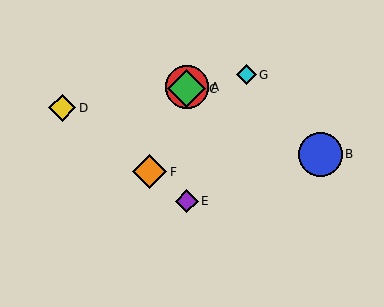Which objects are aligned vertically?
Objects A, C, E are aligned vertically.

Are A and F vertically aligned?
No, A is at x≈187 and F is at x≈149.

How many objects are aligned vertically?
3 objects (A, C, E) are aligned vertically.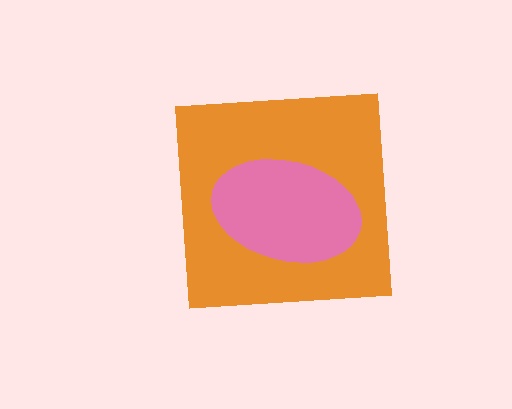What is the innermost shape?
The pink ellipse.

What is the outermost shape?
The orange square.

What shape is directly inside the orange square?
The pink ellipse.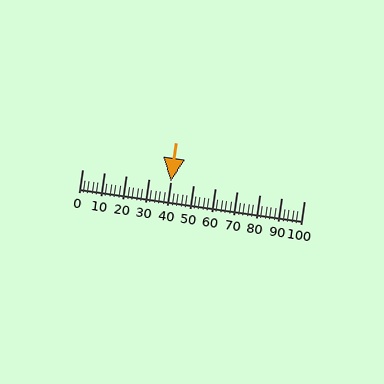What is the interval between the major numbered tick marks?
The major tick marks are spaced 10 units apart.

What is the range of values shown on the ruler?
The ruler shows values from 0 to 100.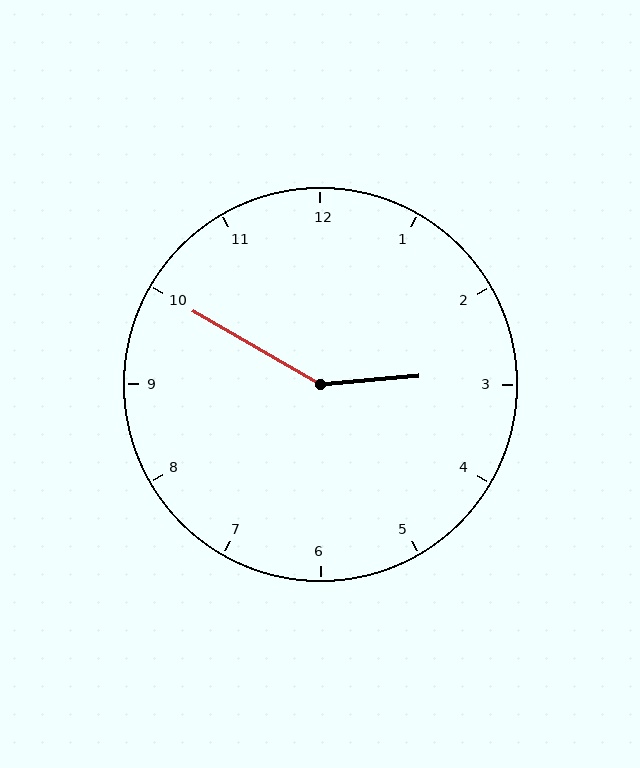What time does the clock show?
2:50.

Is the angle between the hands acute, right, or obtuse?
It is obtuse.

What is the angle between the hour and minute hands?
Approximately 145 degrees.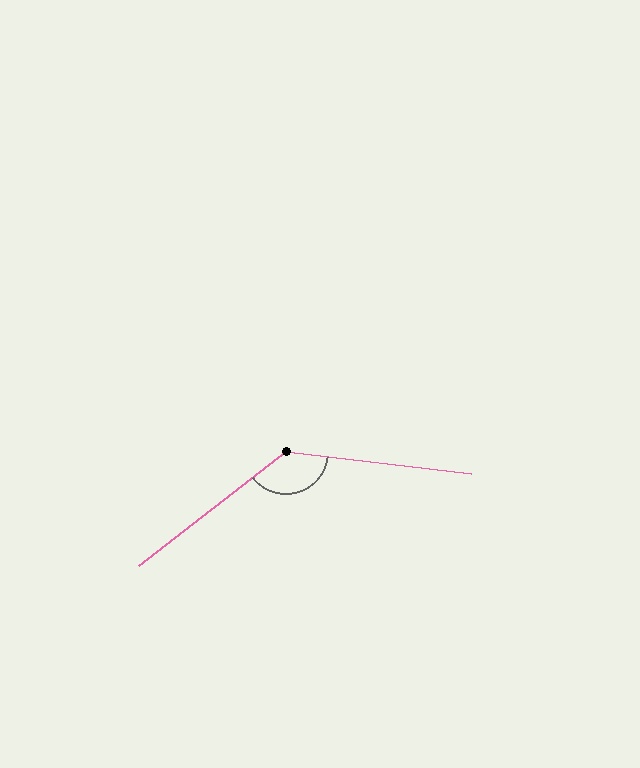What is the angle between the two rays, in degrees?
Approximately 135 degrees.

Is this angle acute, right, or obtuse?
It is obtuse.